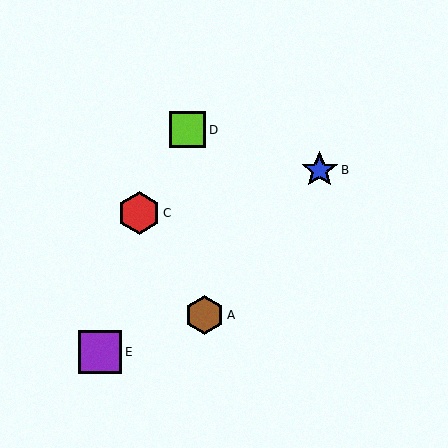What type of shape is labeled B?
Shape B is a blue star.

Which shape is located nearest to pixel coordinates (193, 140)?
The lime square (labeled D) at (188, 130) is nearest to that location.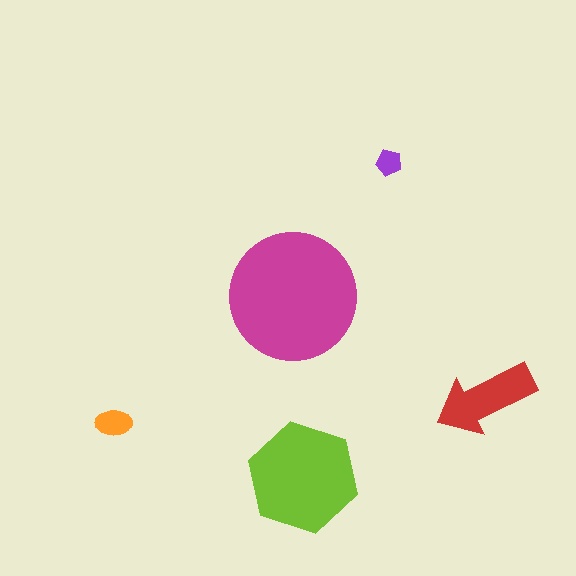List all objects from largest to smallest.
The magenta circle, the lime hexagon, the red arrow, the orange ellipse, the purple pentagon.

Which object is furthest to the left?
The orange ellipse is leftmost.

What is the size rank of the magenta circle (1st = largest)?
1st.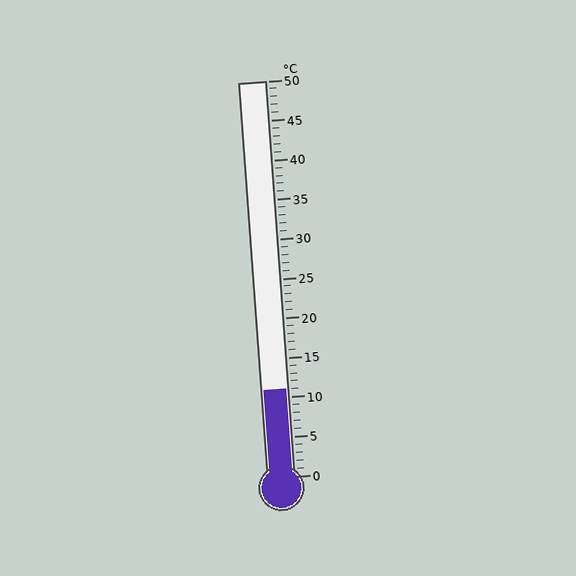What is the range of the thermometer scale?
The thermometer scale ranges from 0°C to 50°C.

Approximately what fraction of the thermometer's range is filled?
The thermometer is filled to approximately 20% of its range.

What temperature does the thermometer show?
The thermometer shows approximately 11°C.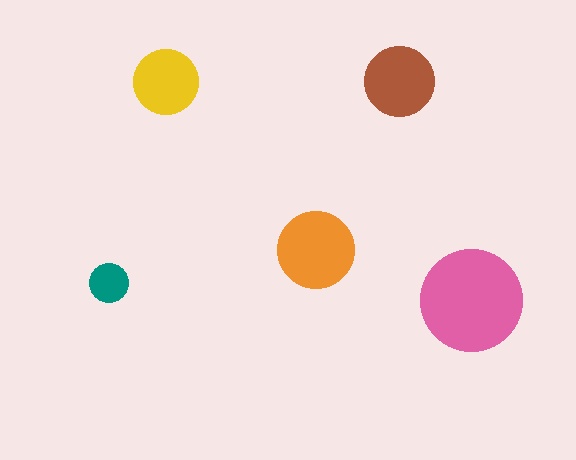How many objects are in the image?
There are 5 objects in the image.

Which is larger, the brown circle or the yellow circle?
The brown one.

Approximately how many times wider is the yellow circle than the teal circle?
About 1.5 times wider.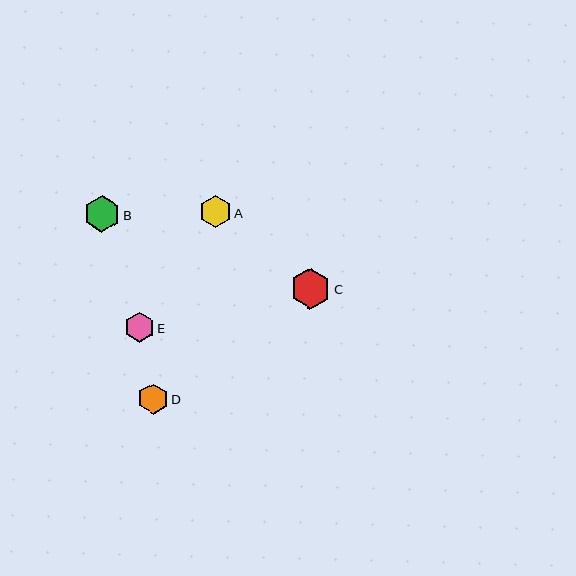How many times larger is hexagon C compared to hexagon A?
Hexagon C is approximately 1.2 times the size of hexagon A.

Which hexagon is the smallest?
Hexagon E is the smallest with a size of approximately 30 pixels.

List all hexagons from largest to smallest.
From largest to smallest: C, B, A, D, E.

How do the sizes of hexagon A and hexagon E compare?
Hexagon A and hexagon E are approximately the same size.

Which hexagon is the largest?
Hexagon C is the largest with a size of approximately 40 pixels.